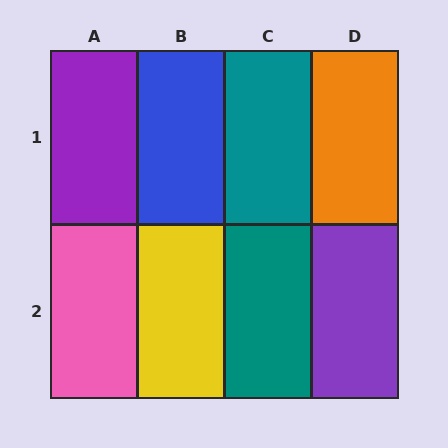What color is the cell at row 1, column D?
Orange.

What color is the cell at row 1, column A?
Purple.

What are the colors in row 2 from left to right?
Pink, yellow, teal, purple.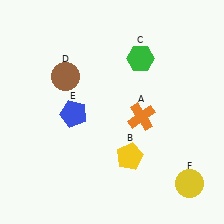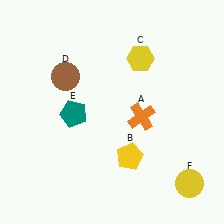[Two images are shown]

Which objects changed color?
C changed from green to yellow. E changed from blue to teal.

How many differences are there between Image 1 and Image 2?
There are 2 differences between the two images.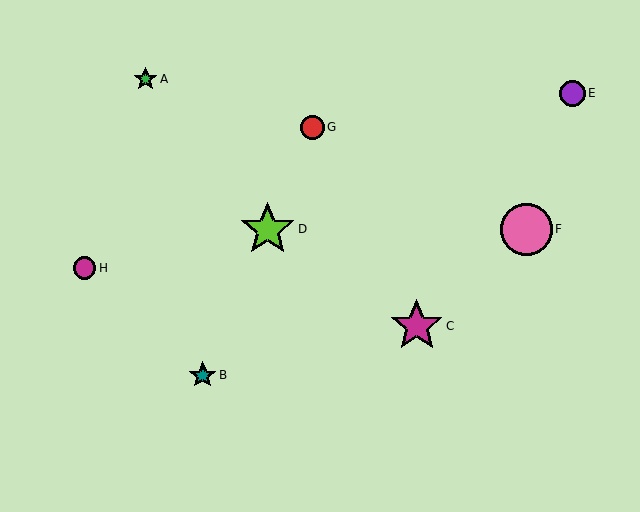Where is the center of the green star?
The center of the green star is at (146, 79).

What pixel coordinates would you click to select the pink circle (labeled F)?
Click at (526, 229) to select the pink circle F.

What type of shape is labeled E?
Shape E is a purple circle.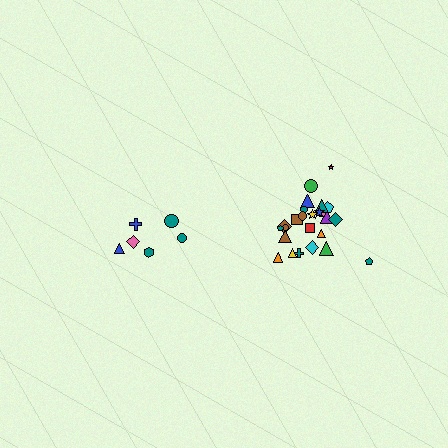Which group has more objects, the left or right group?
The right group.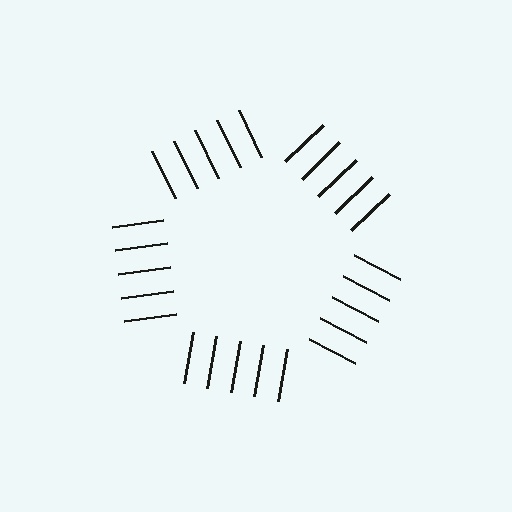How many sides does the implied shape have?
5 sides — the line-ends trace a pentagon.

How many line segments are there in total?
25 — 5 along each of the 5 edges.